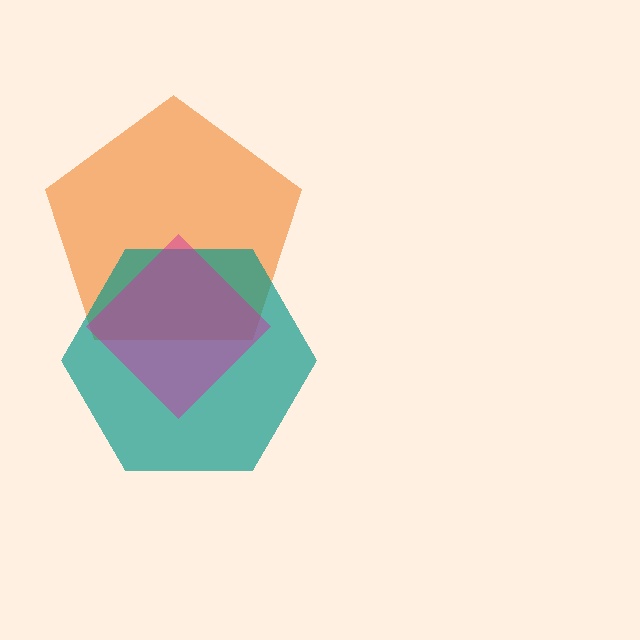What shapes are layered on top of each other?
The layered shapes are: an orange pentagon, a teal hexagon, a magenta diamond.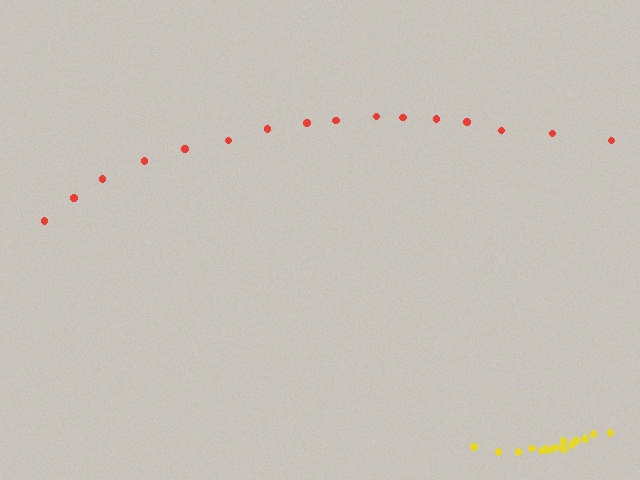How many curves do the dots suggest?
There are 2 distinct paths.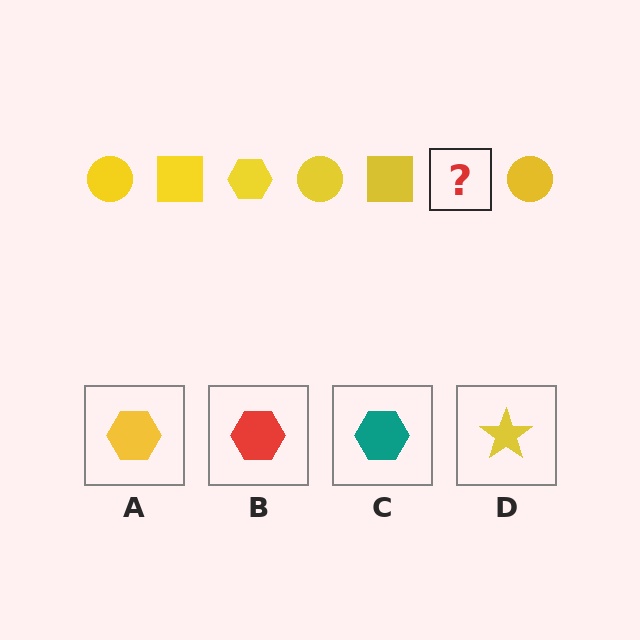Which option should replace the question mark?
Option A.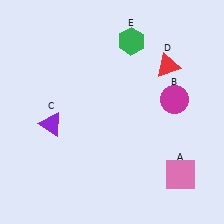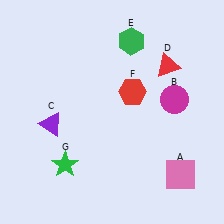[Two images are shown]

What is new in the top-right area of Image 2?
A red hexagon (F) was added in the top-right area of Image 2.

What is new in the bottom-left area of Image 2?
A green star (G) was added in the bottom-left area of Image 2.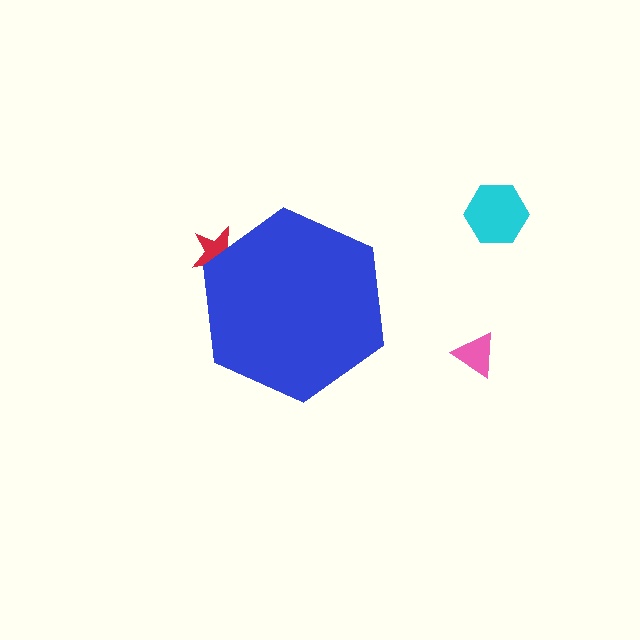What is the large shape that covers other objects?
A blue hexagon.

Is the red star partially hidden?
Yes, the red star is partially hidden behind the blue hexagon.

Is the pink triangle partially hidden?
No, the pink triangle is fully visible.